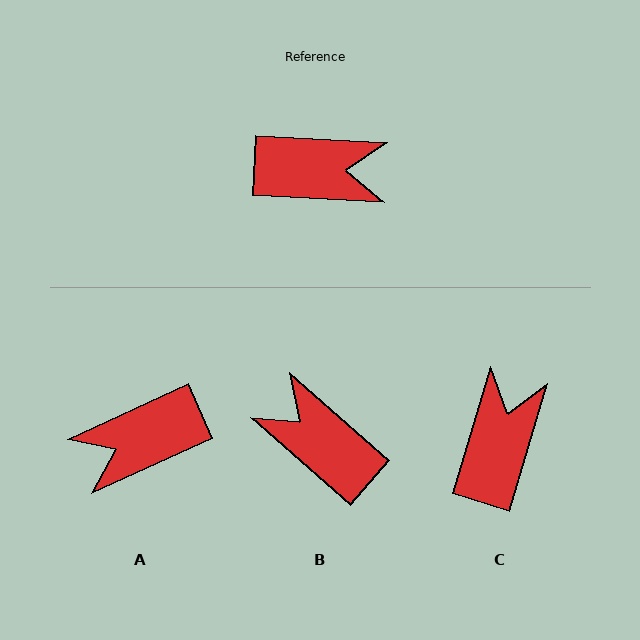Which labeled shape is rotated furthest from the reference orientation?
A, about 152 degrees away.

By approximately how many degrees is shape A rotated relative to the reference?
Approximately 152 degrees clockwise.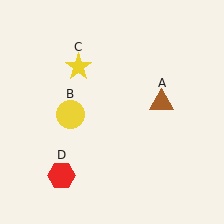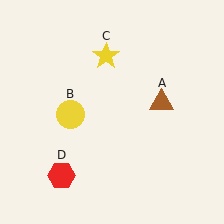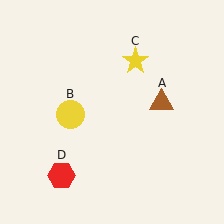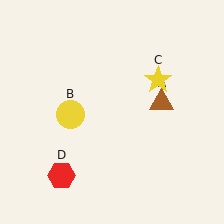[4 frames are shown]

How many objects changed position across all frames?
1 object changed position: yellow star (object C).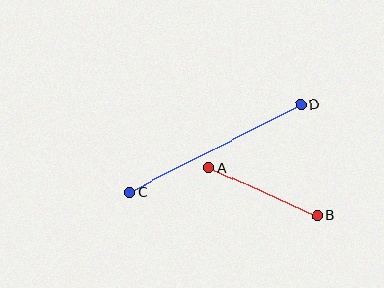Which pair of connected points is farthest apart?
Points C and D are farthest apart.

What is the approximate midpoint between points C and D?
The midpoint is at approximately (215, 148) pixels.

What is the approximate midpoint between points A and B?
The midpoint is at approximately (263, 192) pixels.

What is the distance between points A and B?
The distance is approximately 118 pixels.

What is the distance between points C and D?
The distance is approximately 192 pixels.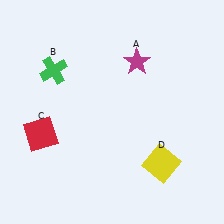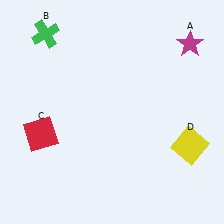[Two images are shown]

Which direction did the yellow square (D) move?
The yellow square (D) moved right.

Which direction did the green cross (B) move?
The green cross (B) moved up.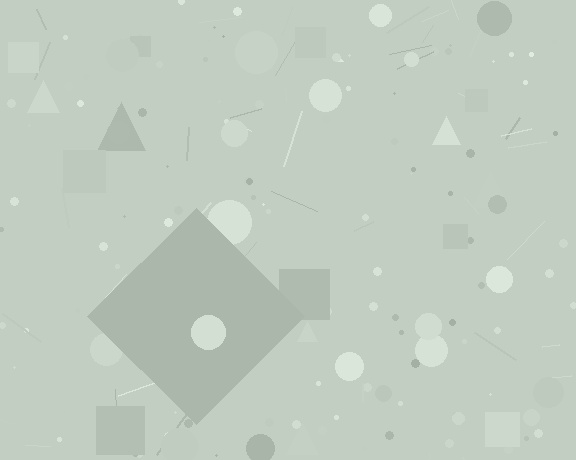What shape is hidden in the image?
A diamond is hidden in the image.